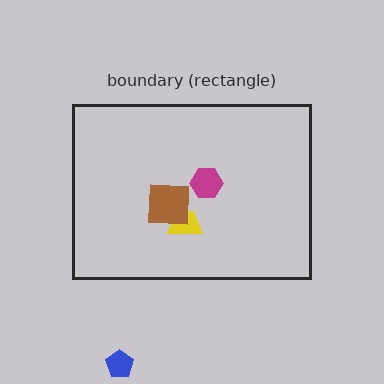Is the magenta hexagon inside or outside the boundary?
Inside.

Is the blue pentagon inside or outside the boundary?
Outside.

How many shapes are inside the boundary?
3 inside, 1 outside.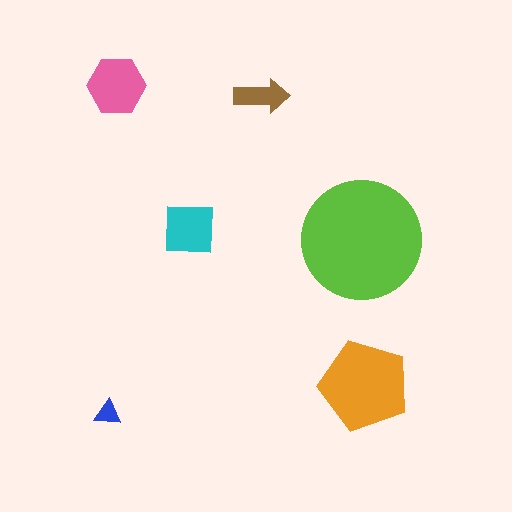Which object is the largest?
The lime circle.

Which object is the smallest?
The blue triangle.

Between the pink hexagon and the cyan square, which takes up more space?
The pink hexagon.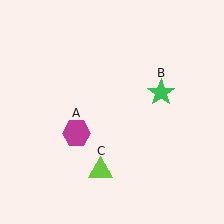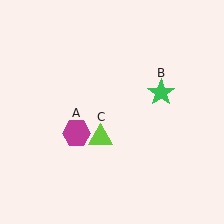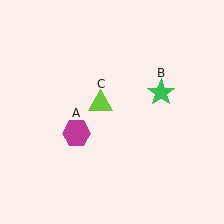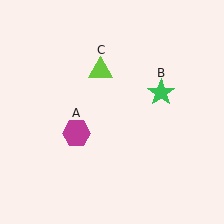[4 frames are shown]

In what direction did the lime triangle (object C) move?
The lime triangle (object C) moved up.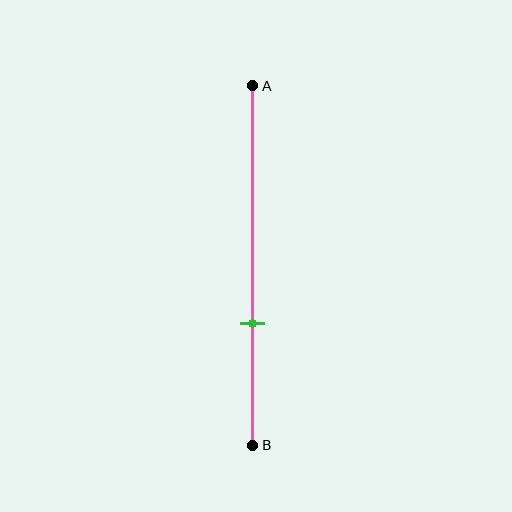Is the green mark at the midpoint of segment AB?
No, the mark is at about 65% from A, not at the 50% midpoint.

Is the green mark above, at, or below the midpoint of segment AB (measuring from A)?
The green mark is below the midpoint of segment AB.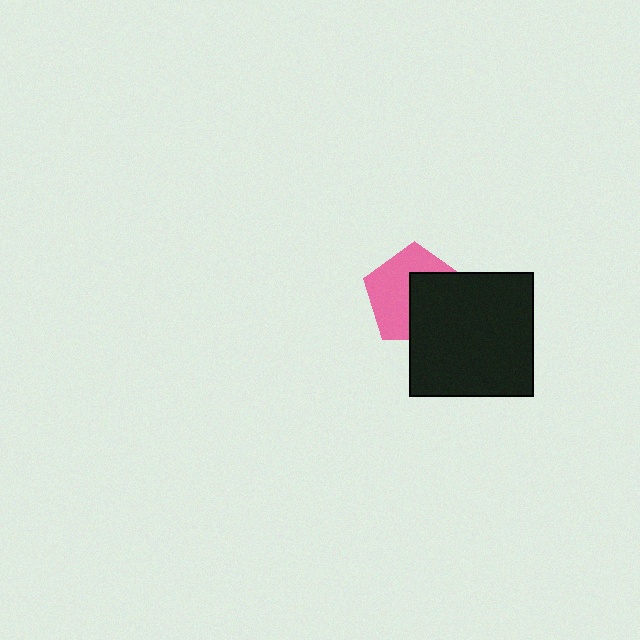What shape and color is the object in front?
The object in front is a black square.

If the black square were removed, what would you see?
You would see the complete pink pentagon.